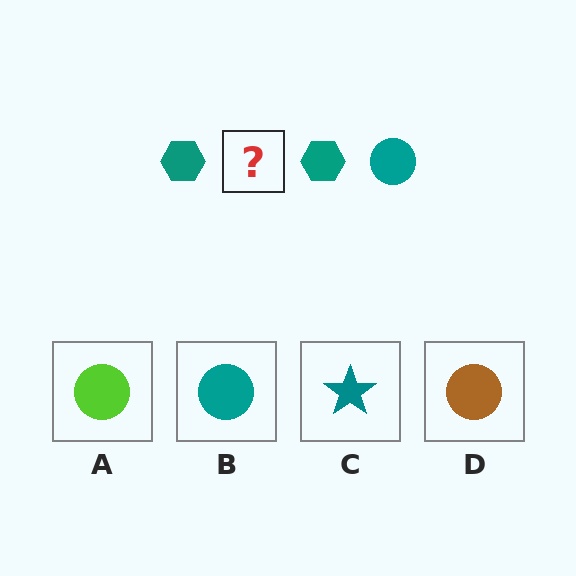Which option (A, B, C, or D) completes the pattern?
B.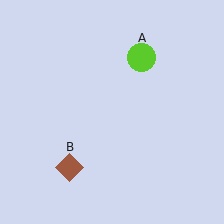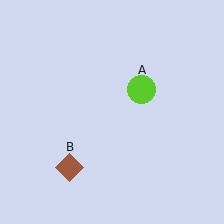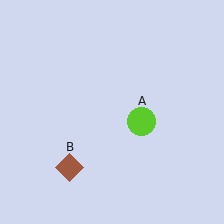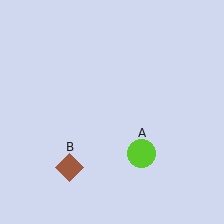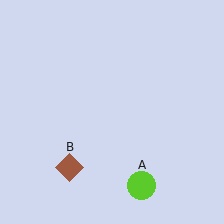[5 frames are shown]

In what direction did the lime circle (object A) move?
The lime circle (object A) moved down.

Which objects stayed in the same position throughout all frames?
Brown diamond (object B) remained stationary.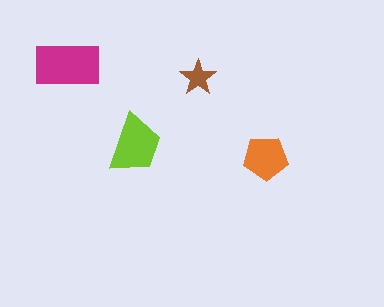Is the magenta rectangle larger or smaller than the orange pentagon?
Larger.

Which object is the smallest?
The brown star.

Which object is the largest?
The magenta rectangle.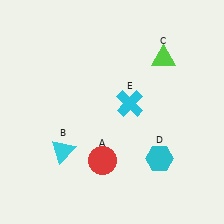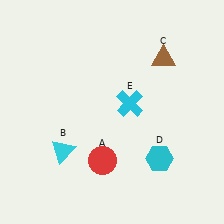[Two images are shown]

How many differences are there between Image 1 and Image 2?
There is 1 difference between the two images.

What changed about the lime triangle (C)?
In Image 1, C is lime. In Image 2, it changed to brown.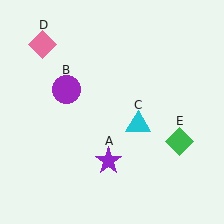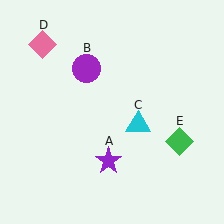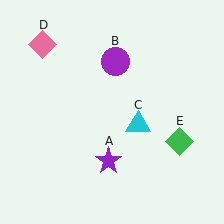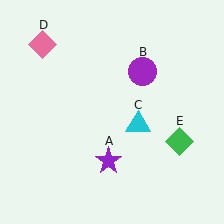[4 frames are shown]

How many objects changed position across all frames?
1 object changed position: purple circle (object B).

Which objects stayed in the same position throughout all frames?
Purple star (object A) and cyan triangle (object C) and pink diamond (object D) and green diamond (object E) remained stationary.